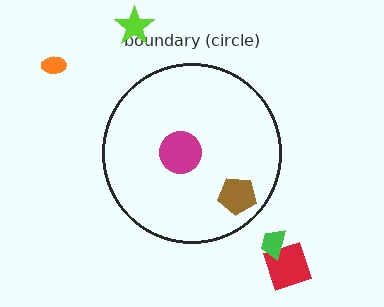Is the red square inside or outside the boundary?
Outside.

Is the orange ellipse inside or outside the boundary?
Outside.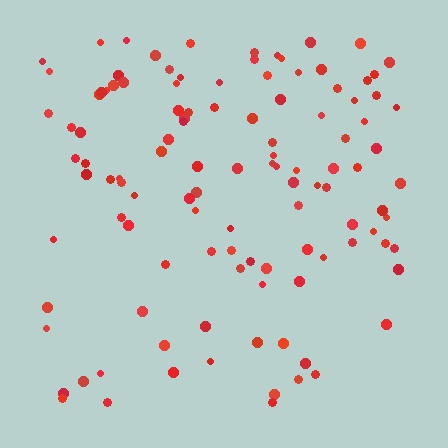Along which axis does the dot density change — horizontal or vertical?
Vertical.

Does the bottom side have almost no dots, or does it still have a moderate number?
Still a moderate number, just noticeably fewer than the top.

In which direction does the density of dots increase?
From bottom to top, with the top side densest.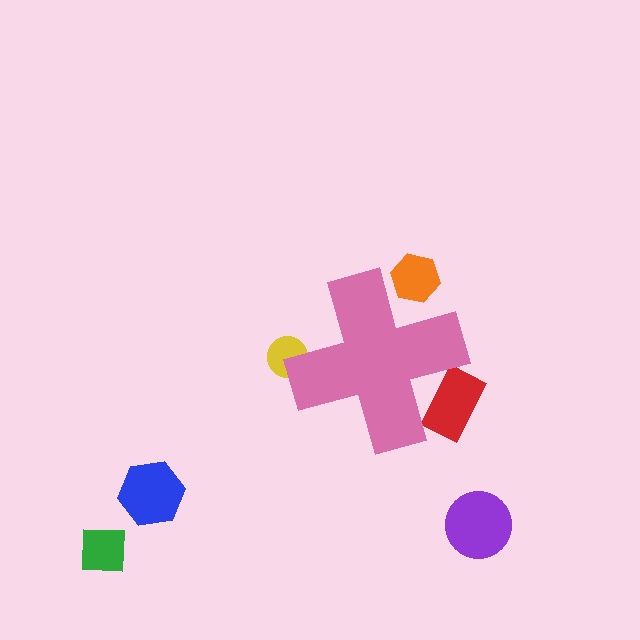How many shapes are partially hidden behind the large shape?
3 shapes are partially hidden.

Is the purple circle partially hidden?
No, the purple circle is fully visible.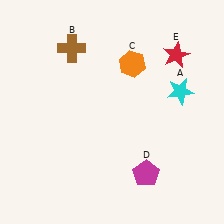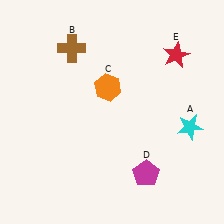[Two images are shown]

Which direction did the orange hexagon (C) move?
The orange hexagon (C) moved left.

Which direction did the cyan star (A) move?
The cyan star (A) moved down.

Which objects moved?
The objects that moved are: the cyan star (A), the orange hexagon (C).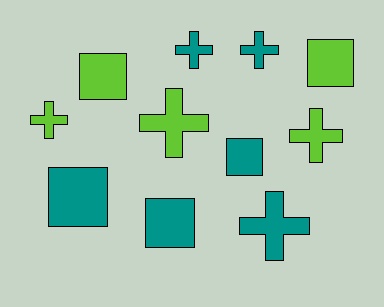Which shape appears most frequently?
Cross, with 6 objects.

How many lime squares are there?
There are 2 lime squares.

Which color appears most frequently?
Teal, with 6 objects.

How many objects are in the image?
There are 11 objects.